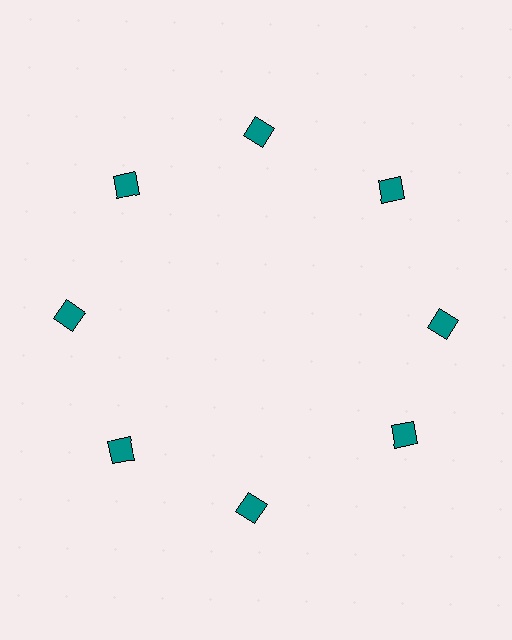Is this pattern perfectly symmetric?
No. The 8 teal squares are arranged in a ring, but one element near the 4 o'clock position is rotated out of alignment along the ring, breaking the 8-fold rotational symmetry.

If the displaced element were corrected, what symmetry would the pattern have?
It would have 8-fold rotational symmetry — the pattern would map onto itself every 45 degrees.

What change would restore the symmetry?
The symmetry would be restored by rotating it back into even spacing with its neighbors so that all 8 squares sit at equal angles and equal distance from the center.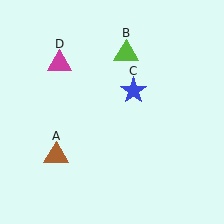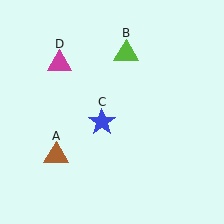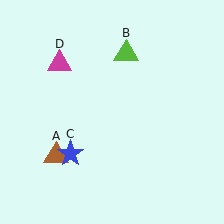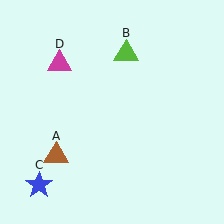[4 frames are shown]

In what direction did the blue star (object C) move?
The blue star (object C) moved down and to the left.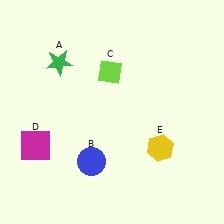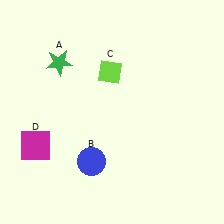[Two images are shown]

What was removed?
The yellow hexagon (E) was removed in Image 2.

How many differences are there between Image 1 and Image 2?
There is 1 difference between the two images.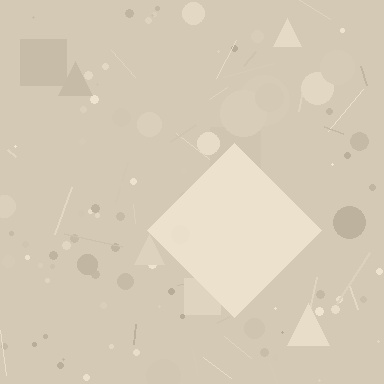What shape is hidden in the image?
A diamond is hidden in the image.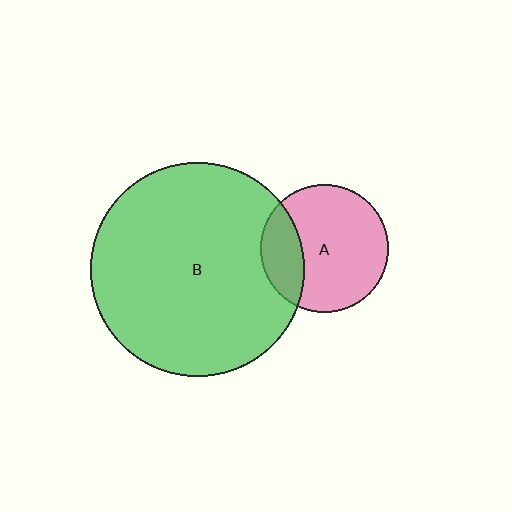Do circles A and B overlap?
Yes.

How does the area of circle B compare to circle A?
Approximately 2.8 times.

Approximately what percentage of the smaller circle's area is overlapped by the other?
Approximately 25%.